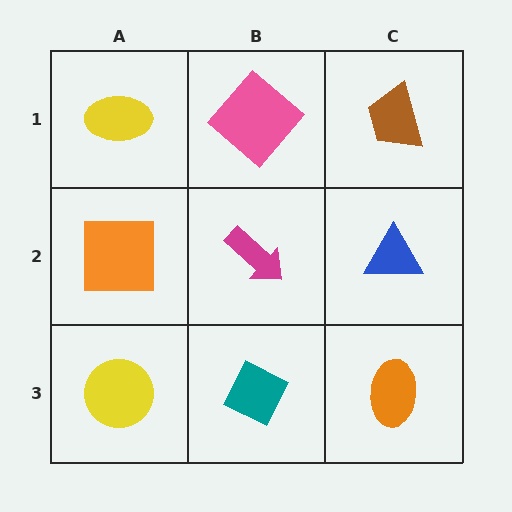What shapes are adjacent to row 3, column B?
A magenta arrow (row 2, column B), a yellow circle (row 3, column A), an orange ellipse (row 3, column C).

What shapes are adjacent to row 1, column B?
A magenta arrow (row 2, column B), a yellow ellipse (row 1, column A), a brown trapezoid (row 1, column C).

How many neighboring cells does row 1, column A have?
2.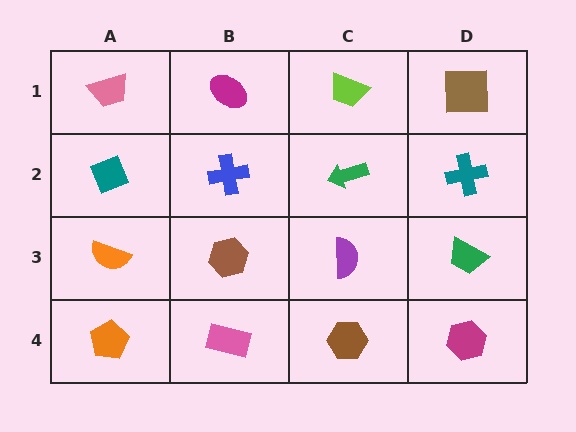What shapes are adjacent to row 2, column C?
A lime trapezoid (row 1, column C), a purple semicircle (row 3, column C), a blue cross (row 2, column B), a teal cross (row 2, column D).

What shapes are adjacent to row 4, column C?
A purple semicircle (row 3, column C), a pink rectangle (row 4, column B), a magenta hexagon (row 4, column D).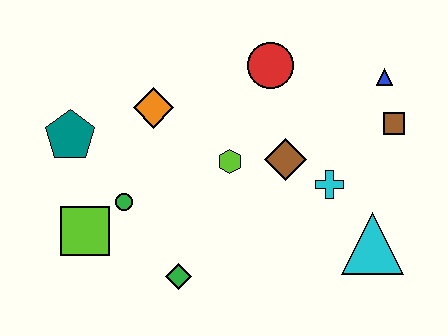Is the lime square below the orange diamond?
Yes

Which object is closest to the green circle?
The lime square is closest to the green circle.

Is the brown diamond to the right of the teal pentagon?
Yes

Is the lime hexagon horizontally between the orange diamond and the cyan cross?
Yes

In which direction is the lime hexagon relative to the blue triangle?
The lime hexagon is to the left of the blue triangle.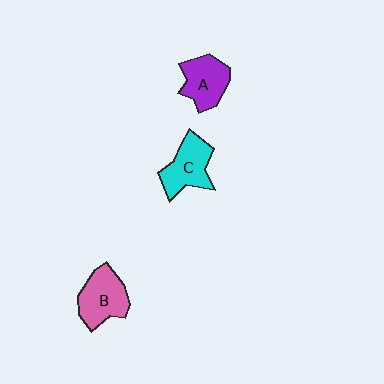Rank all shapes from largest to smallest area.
From largest to smallest: B (pink), C (cyan), A (purple).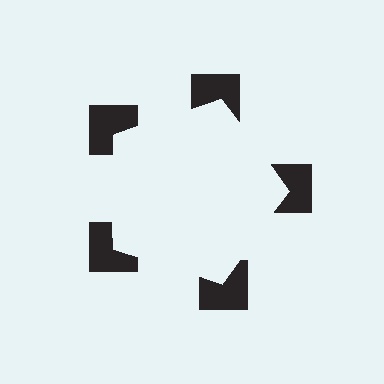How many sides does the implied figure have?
5 sides.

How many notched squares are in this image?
There are 5 — one at each vertex of the illusory pentagon.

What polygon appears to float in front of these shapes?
An illusory pentagon — its edges are inferred from the aligned wedge cuts in the notched squares, not physically drawn.